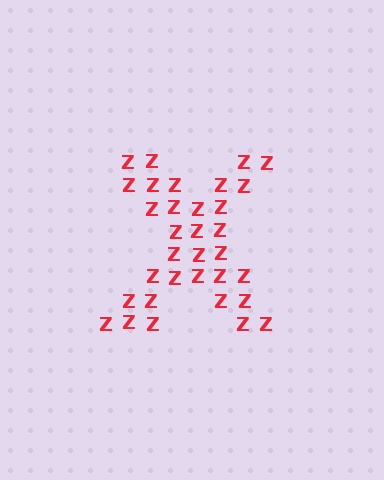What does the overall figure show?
The overall figure shows the letter X.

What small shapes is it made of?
It is made of small letter Z's.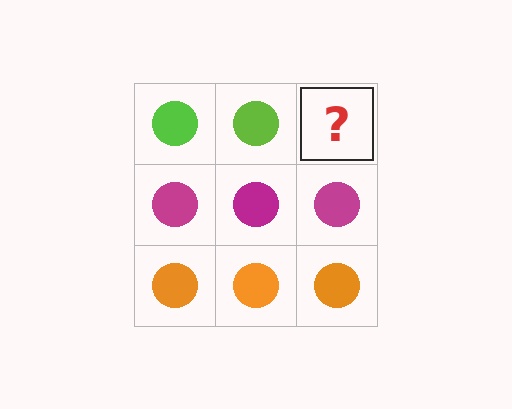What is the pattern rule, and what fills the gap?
The rule is that each row has a consistent color. The gap should be filled with a lime circle.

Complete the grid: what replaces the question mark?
The question mark should be replaced with a lime circle.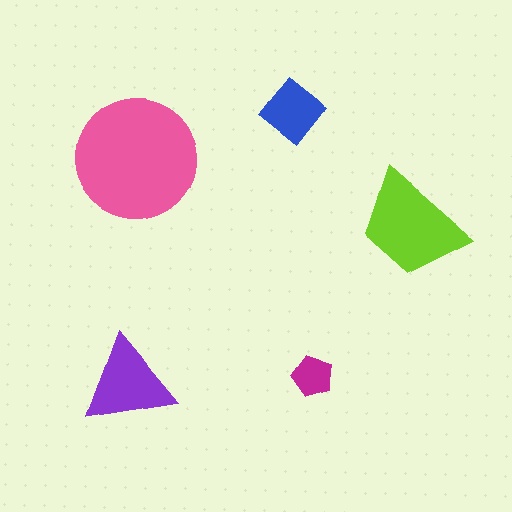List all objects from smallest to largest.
The magenta pentagon, the blue diamond, the purple triangle, the lime trapezoid, the pink circle.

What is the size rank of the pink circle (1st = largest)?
1st.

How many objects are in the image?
There are 5 objects in the image.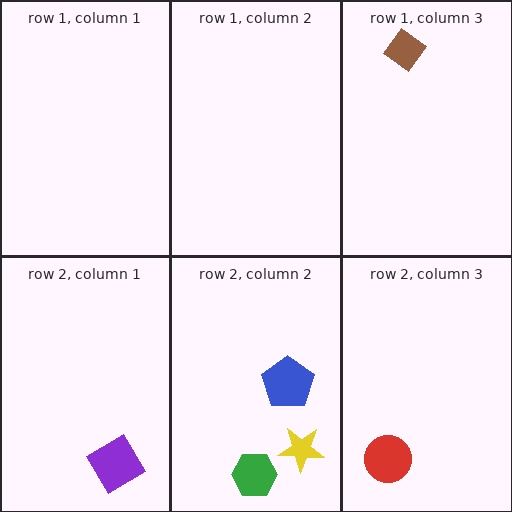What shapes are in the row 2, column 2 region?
The blue pentagon, the yellow star, the green hexagon.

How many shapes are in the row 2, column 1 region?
1.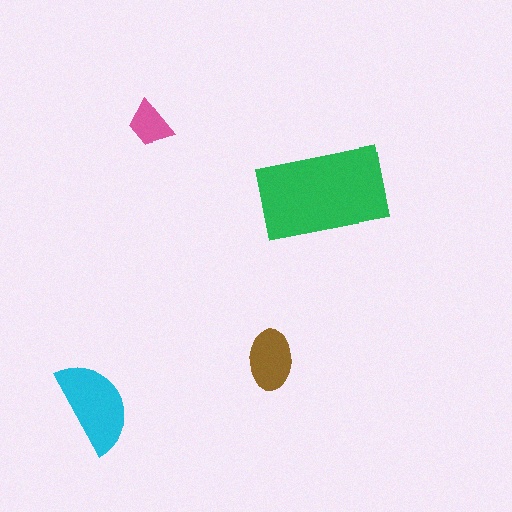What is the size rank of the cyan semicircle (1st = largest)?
2nd.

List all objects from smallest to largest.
The pink trapezoid, the brown ellipse, the cyan semicircle, the green rectangle.